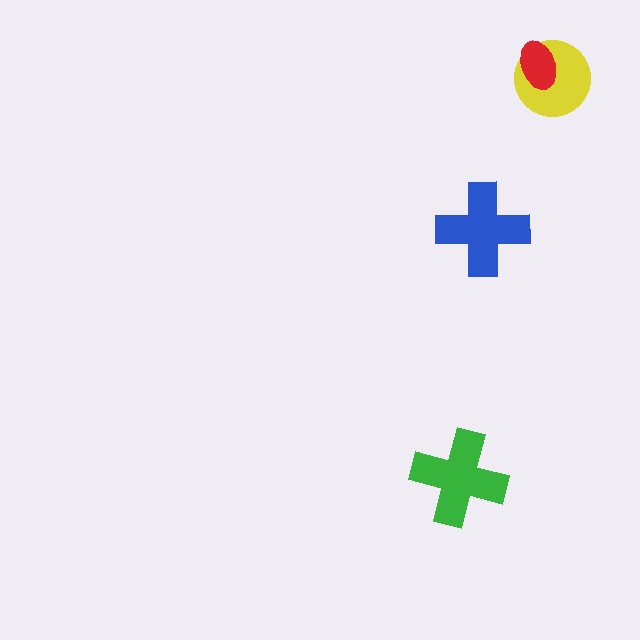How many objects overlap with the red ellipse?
1 object overlaps with the red ellipse.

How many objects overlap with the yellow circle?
1 object overlaps with the yellow circle.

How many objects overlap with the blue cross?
0 objects overlap with the blue cross.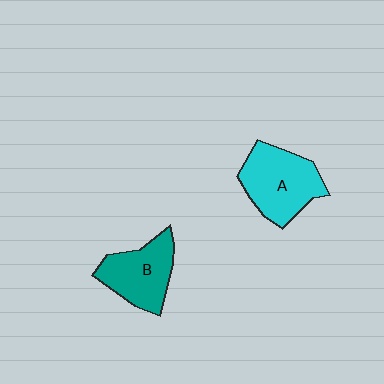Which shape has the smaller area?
Shape B (teal).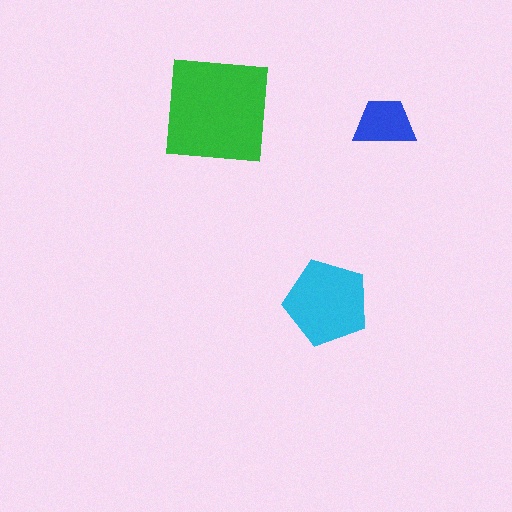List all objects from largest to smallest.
The green square, the cyan pentagon, the blue trapezoid.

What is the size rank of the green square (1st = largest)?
1st.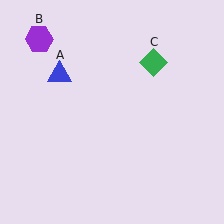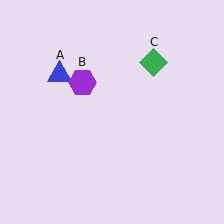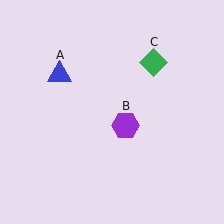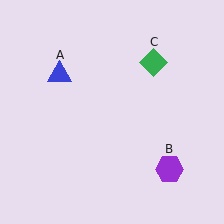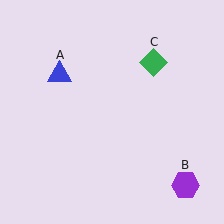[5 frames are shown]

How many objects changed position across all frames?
1 object changed position: purple hexagon (object B).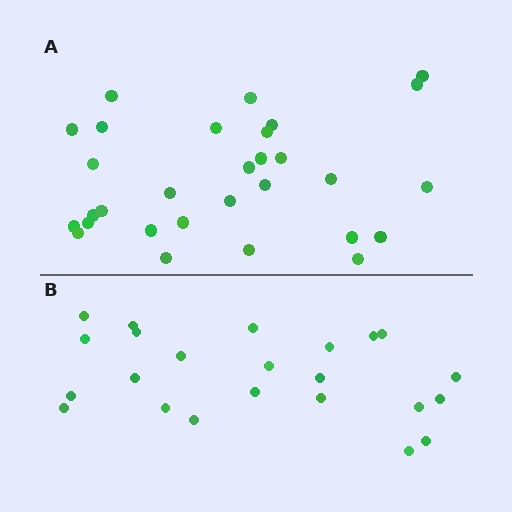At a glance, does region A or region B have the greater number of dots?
Region A (the top region) has more dots.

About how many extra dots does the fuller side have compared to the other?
Region A has roughly 8 or so more dots than region B.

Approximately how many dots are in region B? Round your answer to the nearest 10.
About 20 dots. (The exact count is 23, which rounds to 20.)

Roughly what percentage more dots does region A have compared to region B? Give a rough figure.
About 30% more.